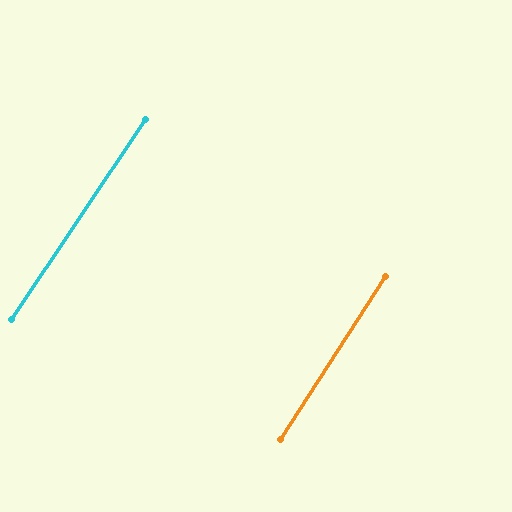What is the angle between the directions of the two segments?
Approximately 1 degree.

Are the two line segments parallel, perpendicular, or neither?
Parallel — their directions differ by only 1.2°.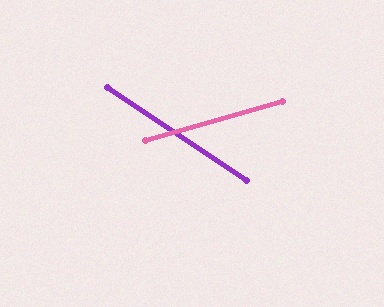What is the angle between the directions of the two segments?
Approximately 50 degrees.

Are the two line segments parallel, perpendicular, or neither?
Neither parallel nor perpendicular — they differ by about 50°.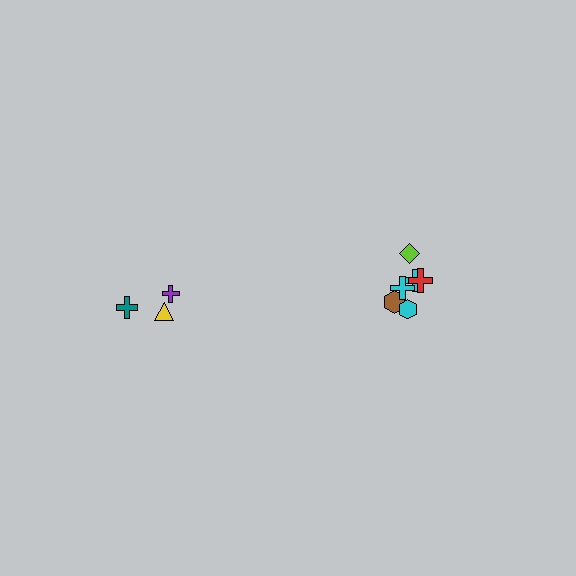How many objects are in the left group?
There are 3 objects.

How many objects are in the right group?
There are 6 objects.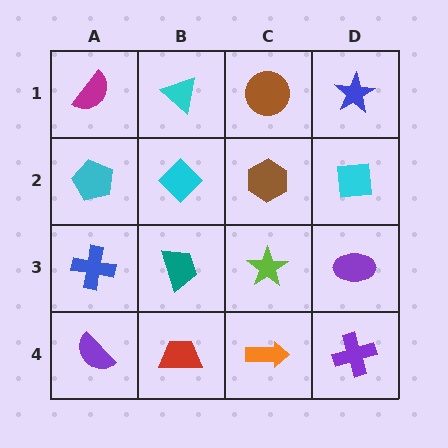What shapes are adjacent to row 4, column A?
A blue cross (row 3, column A), a red trapezoid (row 4, column B).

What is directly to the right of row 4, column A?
A red trapezoid.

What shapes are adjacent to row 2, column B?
A cyan triangle (row 1, column B), a teal trapezoid (row 3, column B), a cyan pentagon (row 2, column A), a brown hexagon (row 2, column C).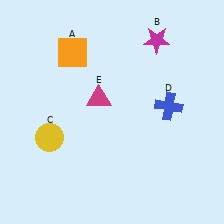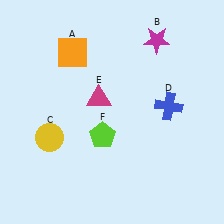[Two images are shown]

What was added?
A lime pentagon (F) was added in Image 2.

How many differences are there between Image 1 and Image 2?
There is 1 difference between the two images.